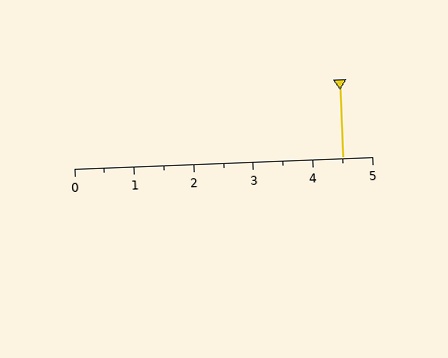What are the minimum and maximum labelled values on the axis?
The axis runs from 0 to 5.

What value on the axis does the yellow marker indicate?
The marker indicates approximately 4.5.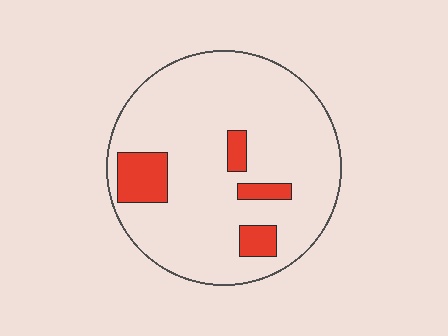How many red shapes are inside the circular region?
4.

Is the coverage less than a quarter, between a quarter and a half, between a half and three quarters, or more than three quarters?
Less than a quarter.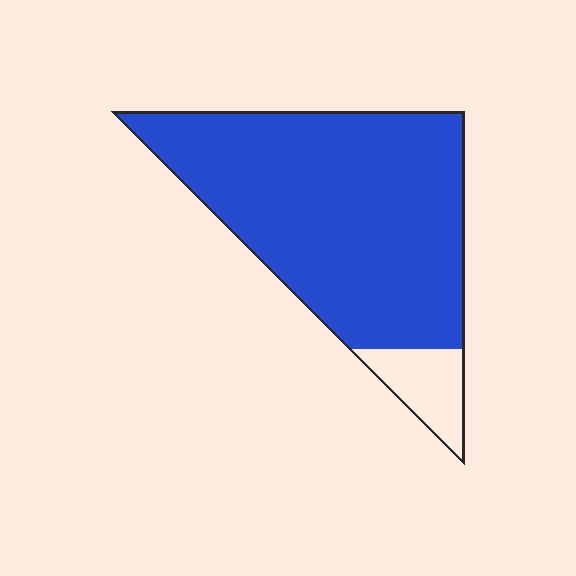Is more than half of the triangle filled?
Yes.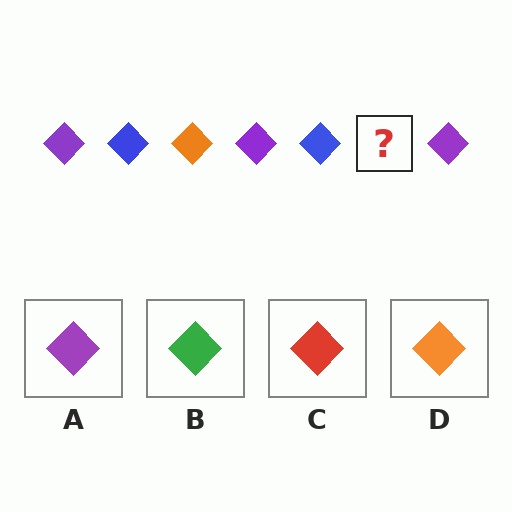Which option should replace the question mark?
Option D.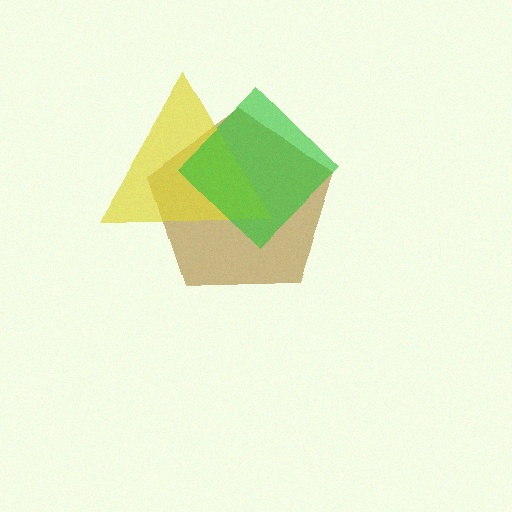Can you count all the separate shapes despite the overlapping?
Yes, there are 3 separate shapes.